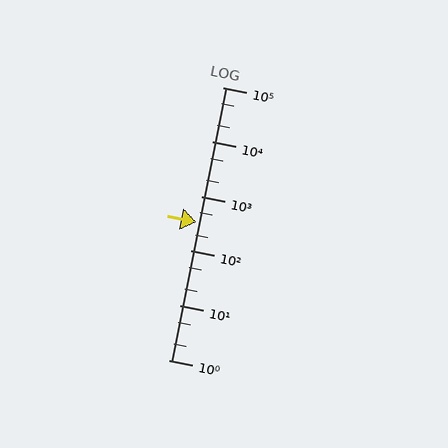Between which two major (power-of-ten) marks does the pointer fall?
The pointer is between 100 and 1000.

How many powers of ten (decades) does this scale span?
The scale spans 5 decades, from 1 to 100000.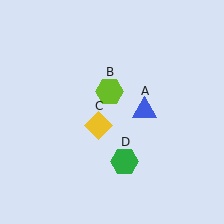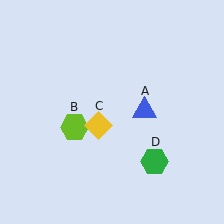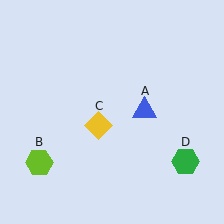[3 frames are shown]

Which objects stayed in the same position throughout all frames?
Blue triangle (object A) and yellow diamond (object C) remained stationary.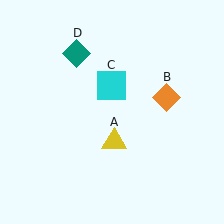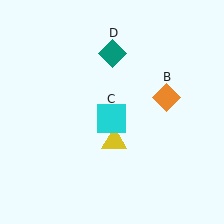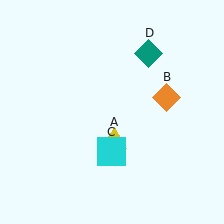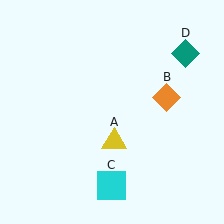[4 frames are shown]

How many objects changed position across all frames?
2 objects changed position: cyan square (object C), teal diamond (object D).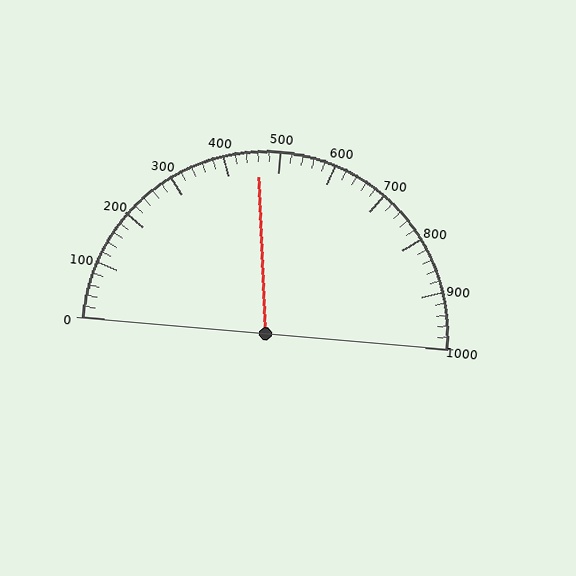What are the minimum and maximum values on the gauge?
The gauge ranges from 0 to 1000.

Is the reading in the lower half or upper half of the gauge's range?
The reading is in the lower half of the range (0 to 1000).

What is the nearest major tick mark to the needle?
The nearest major tick mark is 500.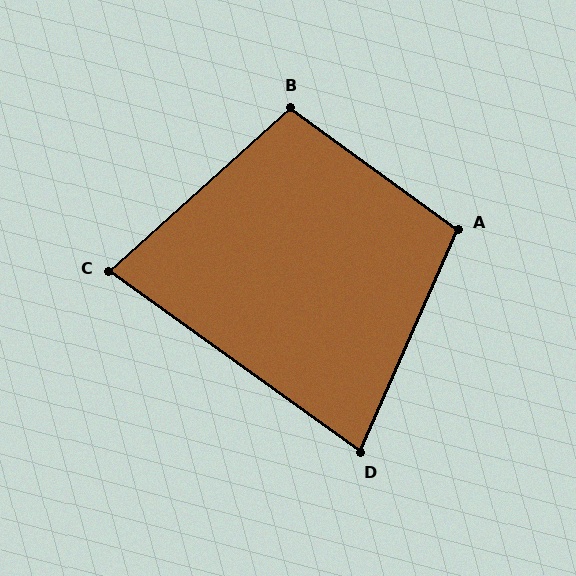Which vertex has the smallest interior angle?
C, at approximately 78 degrees.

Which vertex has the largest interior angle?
A, at approximately 102 degrees.